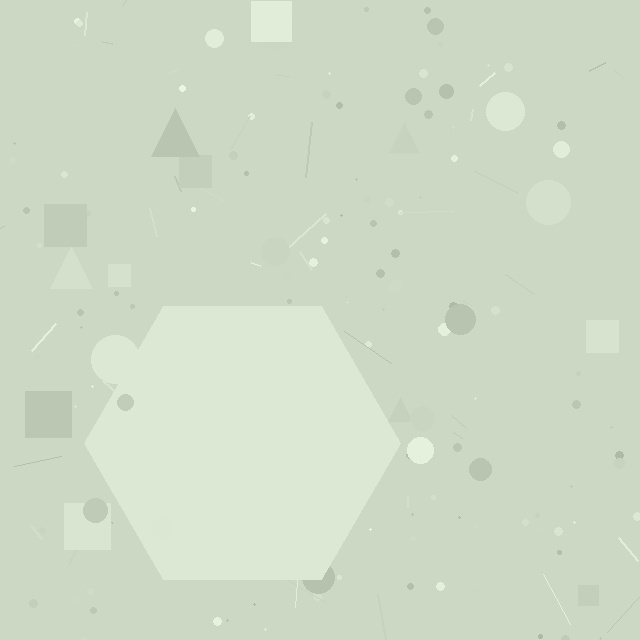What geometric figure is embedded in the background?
A hexagon is embedded in the background.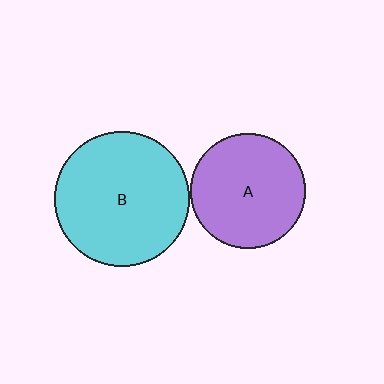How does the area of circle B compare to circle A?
Approximately 1.4 times.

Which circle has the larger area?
Circle B (cyan).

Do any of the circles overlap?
No, none of the circles overlap.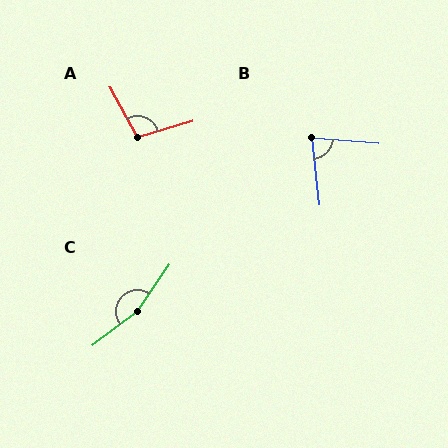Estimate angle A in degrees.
Approximately 103 degrees.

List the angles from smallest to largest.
B (79°), A (103°), C (162°).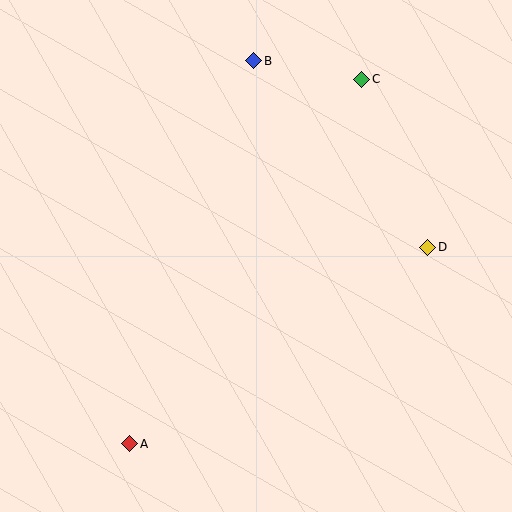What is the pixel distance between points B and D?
The distance between B and D is 255 pixels.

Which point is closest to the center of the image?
Point D at (428, 247) is closest to the center.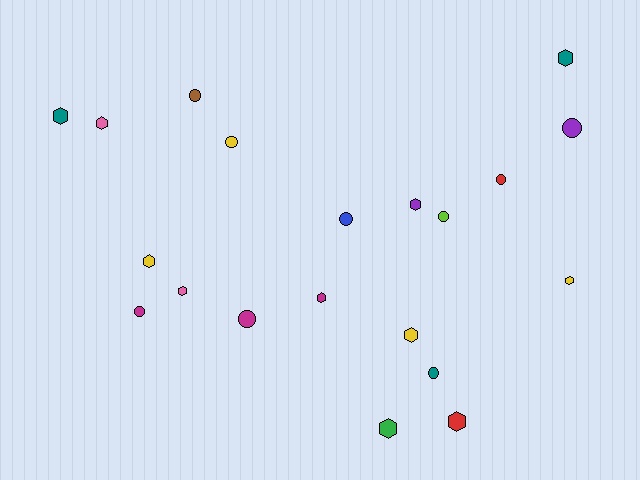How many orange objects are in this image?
There are no orange objects.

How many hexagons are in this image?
There are 11 hexagons.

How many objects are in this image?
There are 20 objects.